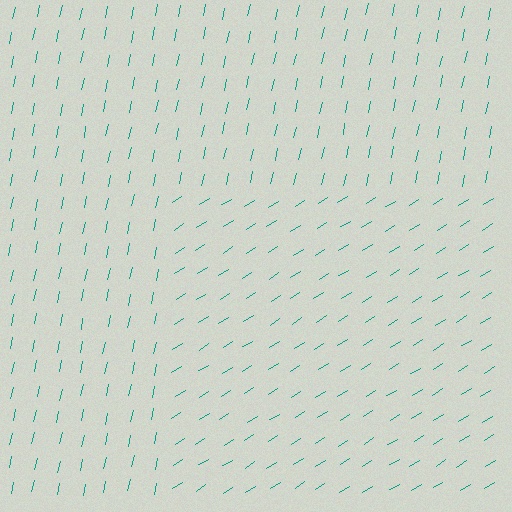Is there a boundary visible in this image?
Yes, there is a texture boundary formed by a change in line orientation.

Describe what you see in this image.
The image is filled with small teal line segments. A rectangle region in the image has lines oriented differently from the surrounding lines, creating a visible texture boundary.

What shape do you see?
I see a rectangle.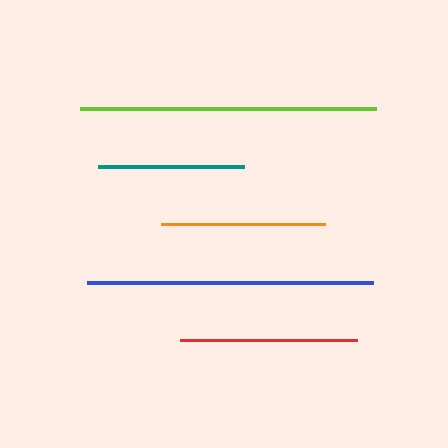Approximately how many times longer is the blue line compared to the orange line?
The blue line is approximately 1.7 times the length of the orange line.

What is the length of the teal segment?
The teal segment is approximately 146 pixels long.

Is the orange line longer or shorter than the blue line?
The blue line is longer than the orange line.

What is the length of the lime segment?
The lime segment is approximately 296 pixels long.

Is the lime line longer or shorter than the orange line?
The lime line is longer than the orange line.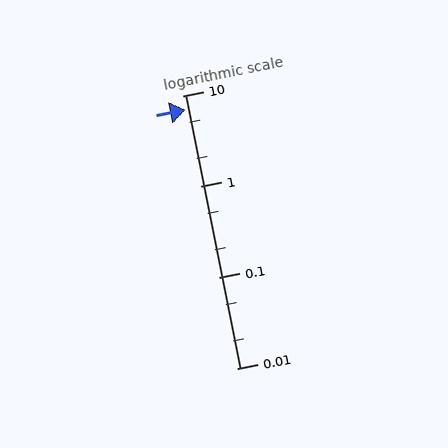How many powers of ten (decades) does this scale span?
The scale spans 3 decades, from 0.01 to 10.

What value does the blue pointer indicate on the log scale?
The pointer indicates approximately 6.9.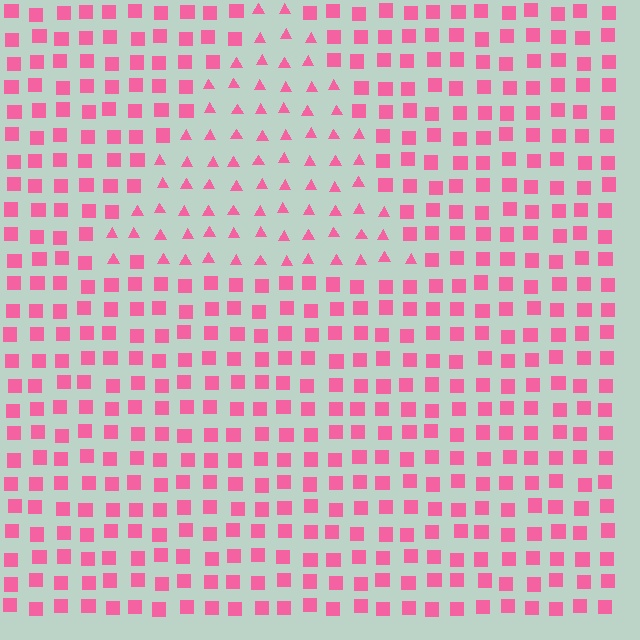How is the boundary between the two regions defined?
The boundary is defined by a change in element shape: triangles inside vs. squares outside. All elements share the same color and spacing.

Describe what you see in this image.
The image is filled with small pink elements arranged in a uniform grid. A triangle-shaped region contains triangles, while the surrounding area contains squares. The boundary is defined purely by the change in element shape.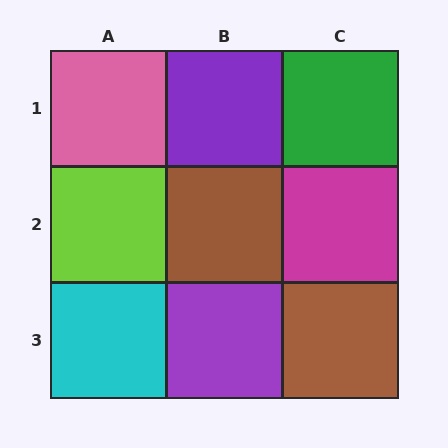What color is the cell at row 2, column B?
Brown.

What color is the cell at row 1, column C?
Green.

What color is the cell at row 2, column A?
Lime.